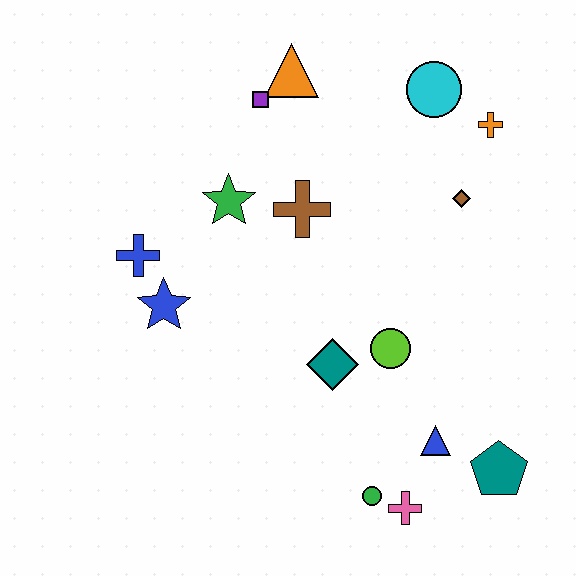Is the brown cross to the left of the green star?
No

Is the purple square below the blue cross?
No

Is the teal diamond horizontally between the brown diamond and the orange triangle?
Yes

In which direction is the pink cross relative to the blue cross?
The pink cross is to the right of the blue cross.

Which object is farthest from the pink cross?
The orange triangle is farthest from the pink cross.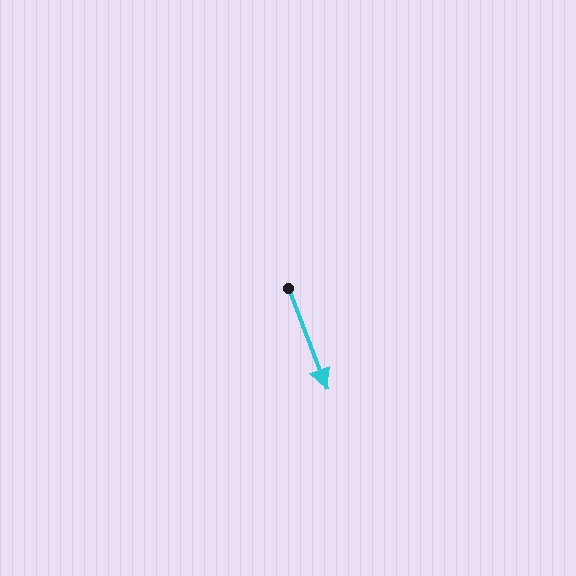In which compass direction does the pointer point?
South.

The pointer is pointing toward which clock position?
Roughly 5 o'clock.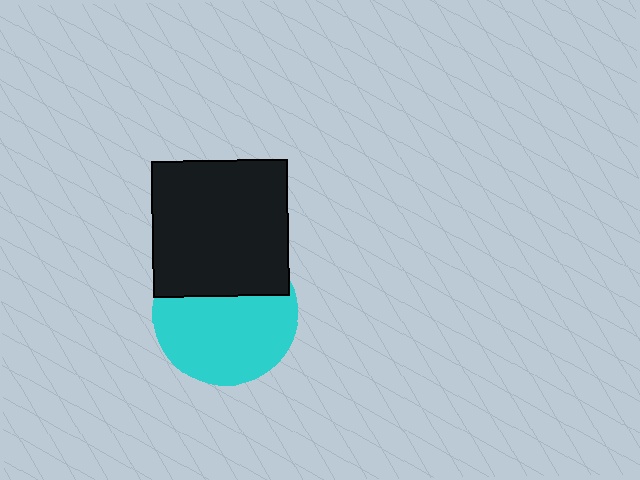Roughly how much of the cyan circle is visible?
About half of it is visible (roughly 64%).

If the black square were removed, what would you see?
You would see the complete cyan circle.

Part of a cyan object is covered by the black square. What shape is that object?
It is a circle.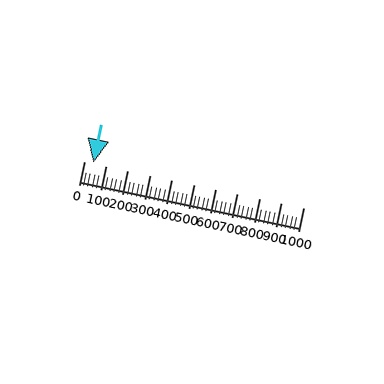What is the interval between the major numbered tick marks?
The major tick marks are spaced 100 units apart.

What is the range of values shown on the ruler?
The ruler shows values from 0 to 1000.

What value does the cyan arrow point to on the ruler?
The cyan arrow points to approximately 45.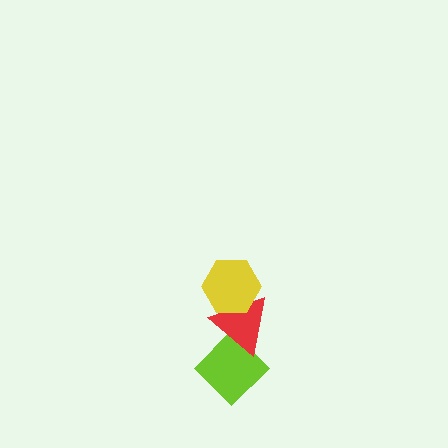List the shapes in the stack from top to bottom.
From top to bottom: the yellow hexagon, the red triangle, the lime diamond.